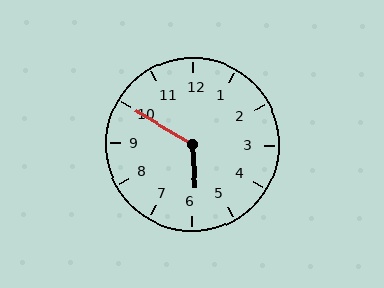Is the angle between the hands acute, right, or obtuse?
It is obtuse.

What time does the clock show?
5:50.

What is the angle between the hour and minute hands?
Approximately 125 degrees.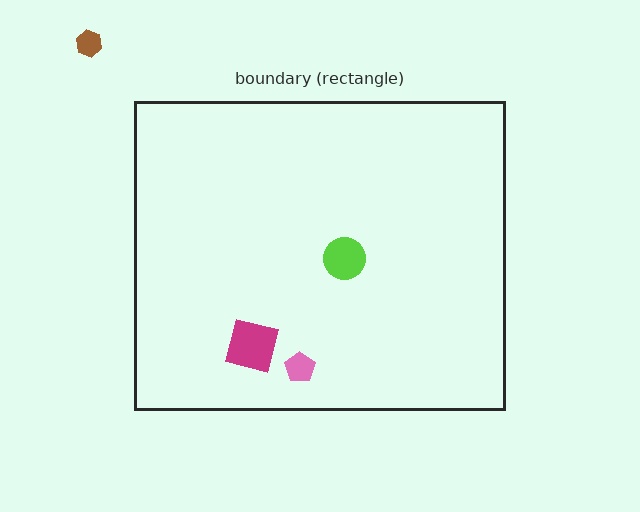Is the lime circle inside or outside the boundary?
Inside.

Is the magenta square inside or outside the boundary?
Inside.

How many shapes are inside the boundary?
3 inside, 1 outside.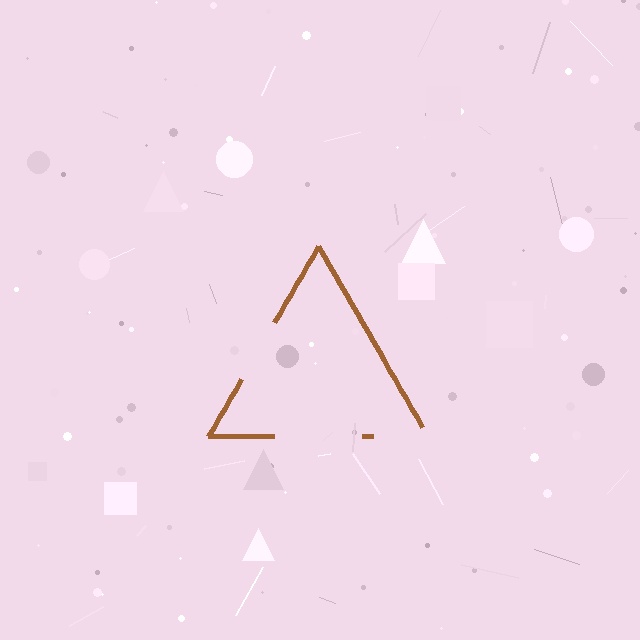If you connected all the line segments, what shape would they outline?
They would outline a triangle.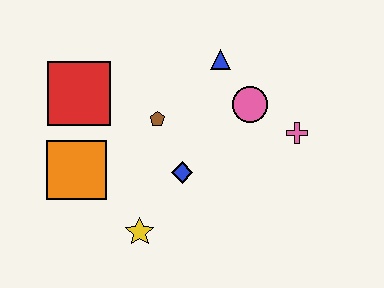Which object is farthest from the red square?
The pink cross is farthest from the red square.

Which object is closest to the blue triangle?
The pink circle is closest to the blue triangle.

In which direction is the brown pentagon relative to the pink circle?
The brown pentagon is to the left of the pink circle.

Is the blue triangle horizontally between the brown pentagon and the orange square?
No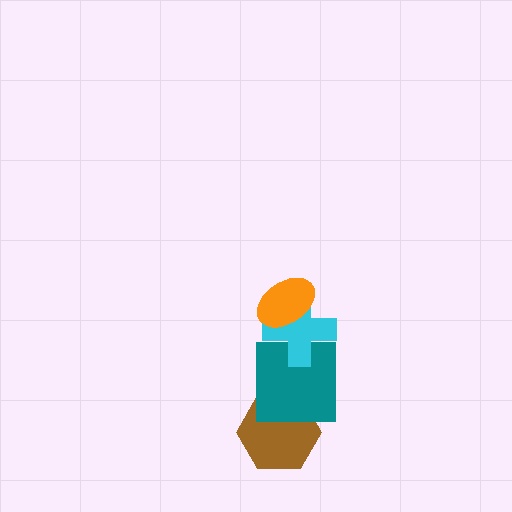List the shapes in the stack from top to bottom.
From top to bottom: the orange ellipse, the cyan cross, the teal square, the brown hexagon.